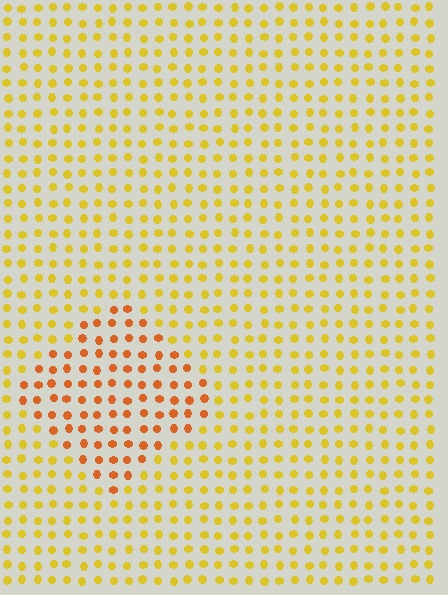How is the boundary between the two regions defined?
The boundary is defined purely by a slight shift in hue (about 32 degrees). Spacing, size, and orientation are identical on both sides.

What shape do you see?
I see a diamond.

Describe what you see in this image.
The image is filled with small yellow elements in a uniform arrangement. A diamond-shaped region is visible where the elements are tinted to a slightly different hue, forming a subtle color boundary.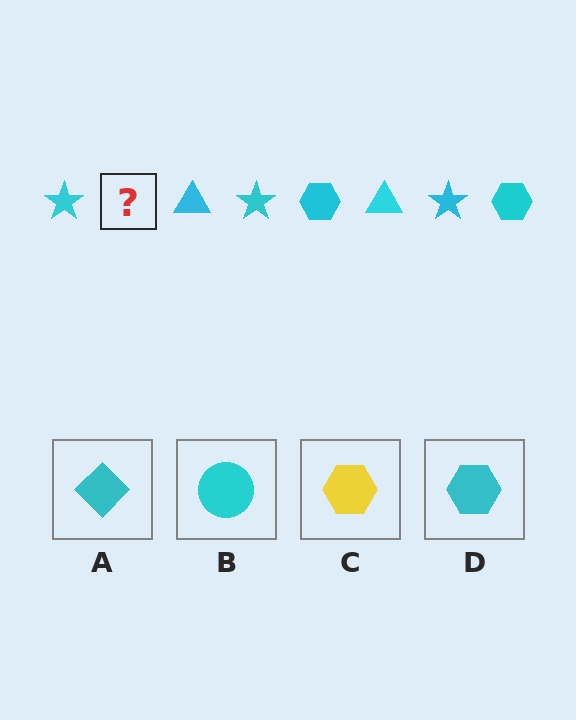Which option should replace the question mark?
Option D.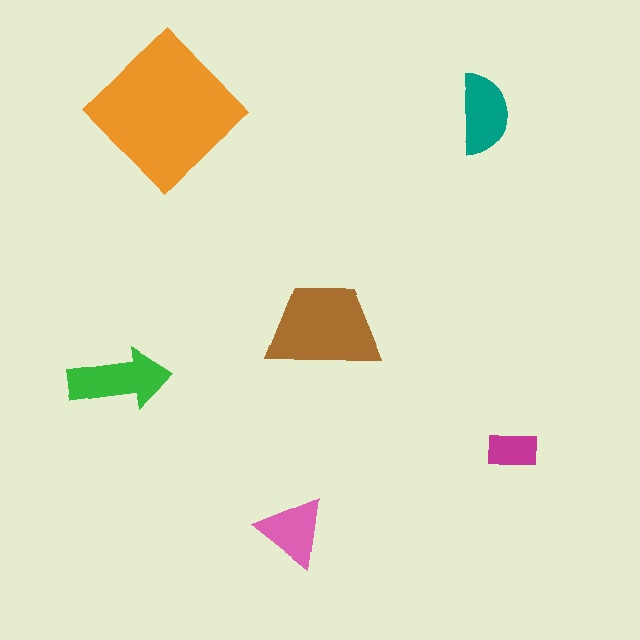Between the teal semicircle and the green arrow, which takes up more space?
The green arrow.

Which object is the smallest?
The magenta rectangle.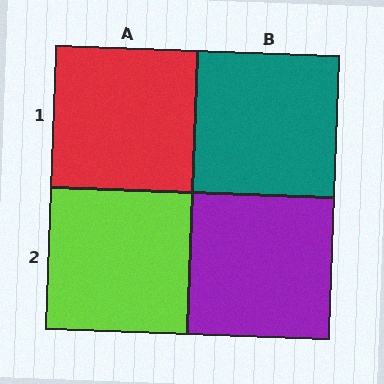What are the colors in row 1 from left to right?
Red, teal.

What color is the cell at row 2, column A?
Lime.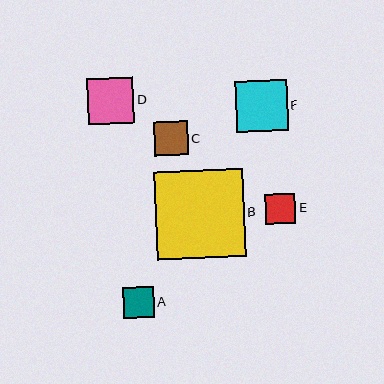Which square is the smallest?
Square E is the smallest with a size of approximately 30 pixels.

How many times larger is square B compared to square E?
Square B is approximately 3.0 times the size of square E.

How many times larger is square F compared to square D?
Square F is approximately 1.1 times the size of square D.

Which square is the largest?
Square B is the largest with a size of approximately 89 pixels.